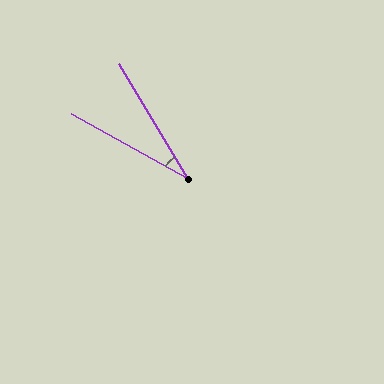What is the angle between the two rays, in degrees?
Approximately 30 degrees.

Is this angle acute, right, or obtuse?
It is acute.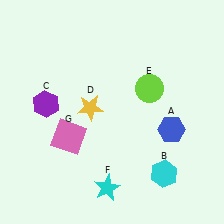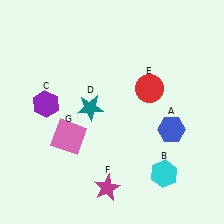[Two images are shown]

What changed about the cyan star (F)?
In Image 1, F is cyan. In Image 2, it changed to magenta.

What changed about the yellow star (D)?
In Image 1, D is yellow. In Image 2, it changed to teal.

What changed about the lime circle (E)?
In Image 1, E is lime. In Image 2, it changed to red.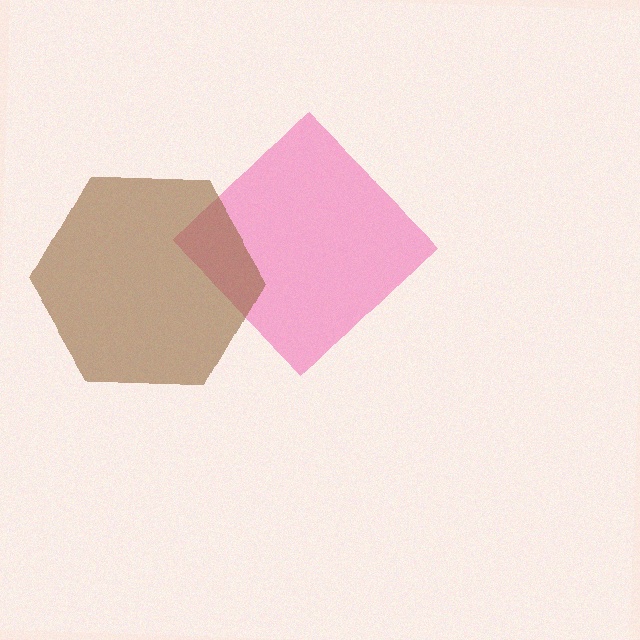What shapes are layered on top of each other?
The layered shapes are: a pink diamond, a brown hexagon.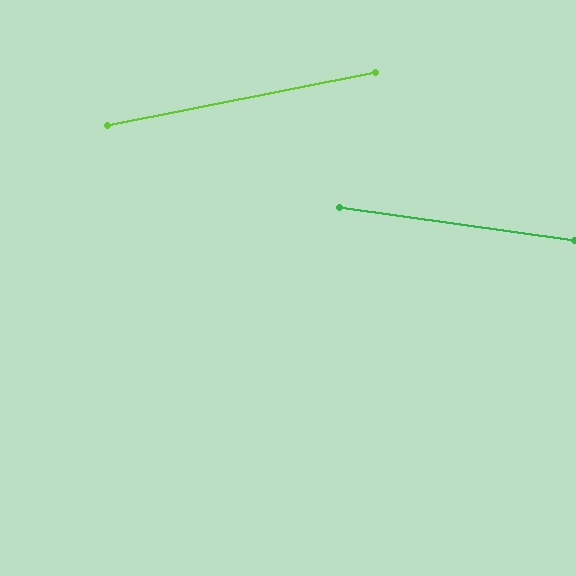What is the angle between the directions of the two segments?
Approximately 19 degrees.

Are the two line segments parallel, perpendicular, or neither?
Neither parallel nor perpendicular — they differ by about 19°.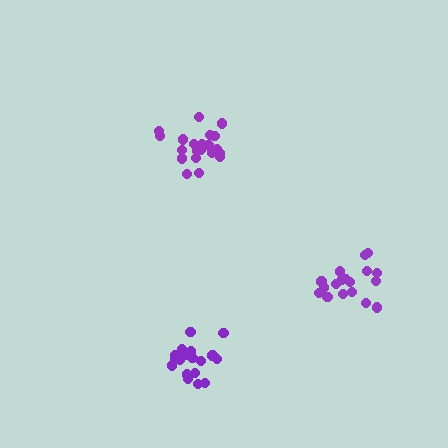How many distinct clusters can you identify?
There are 3 distinct clusters.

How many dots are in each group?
Group 1: 18 dots, Group 2: 21 dots, Group 3: 20 dots (59 total).